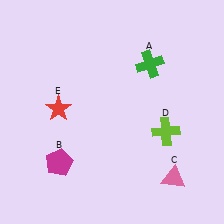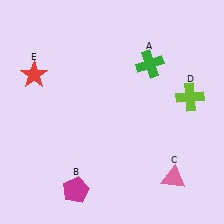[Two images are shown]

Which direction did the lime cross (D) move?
The lime cross (D) moved up.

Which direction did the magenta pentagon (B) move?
The magenta pentagon (B) moved down.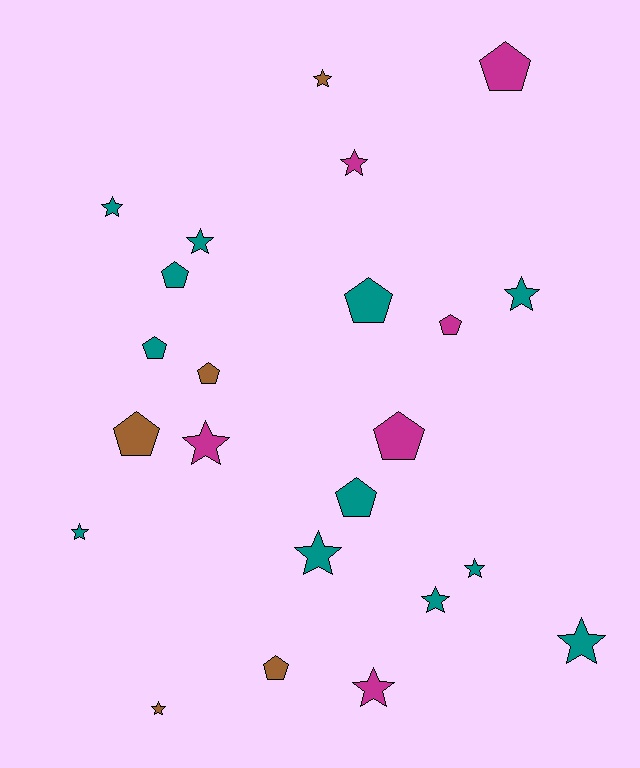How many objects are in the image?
There are 23 objects.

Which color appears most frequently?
Teal, with 12 objects.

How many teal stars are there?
There are 8 teal stars.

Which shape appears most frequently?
Star, with 13 objects.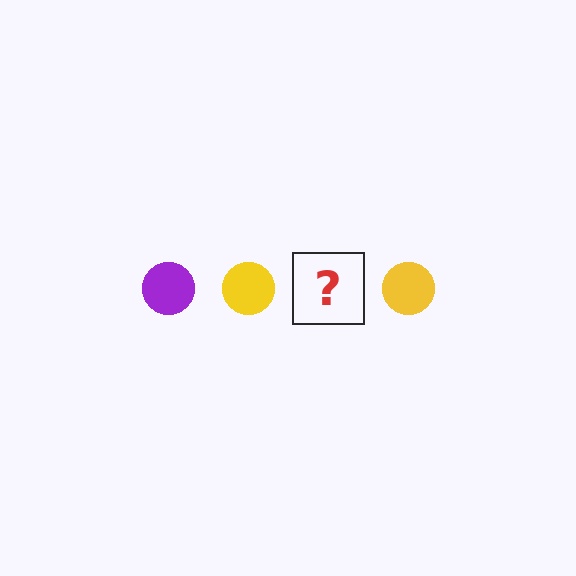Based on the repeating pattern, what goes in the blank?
The blank should be a purple circle.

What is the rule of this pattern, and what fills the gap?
The rule is that the pattern cycles through purple, yellow circles. The gap should be filled with a purple circle.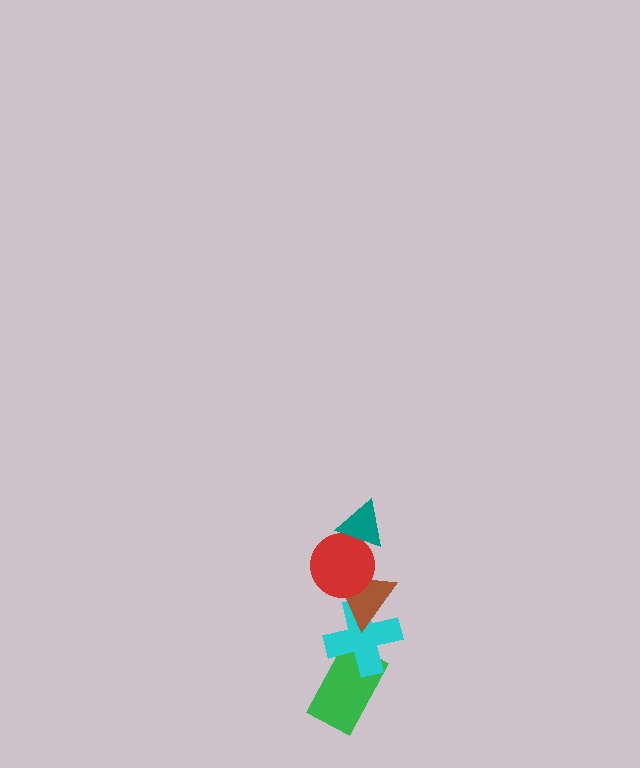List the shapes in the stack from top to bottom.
From top to bottom: the teal triangle, the red circle, the brown triangle, the cyan cross, the green rectangle.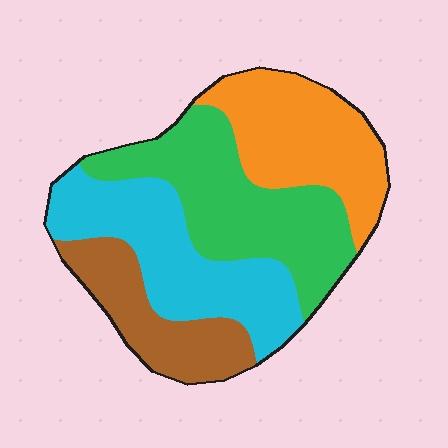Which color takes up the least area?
Brown, at roughly 15%.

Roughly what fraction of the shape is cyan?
Cyan covers about 30% of the shape.